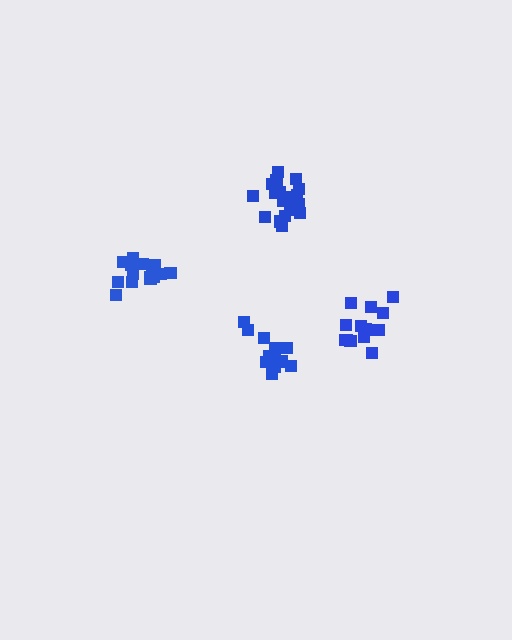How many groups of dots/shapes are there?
There are 4 groups.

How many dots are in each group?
Group 1: 14 dots, Group 2: 20 dots, Group 3: 14 dots, Group 4: 16 dots (64 total).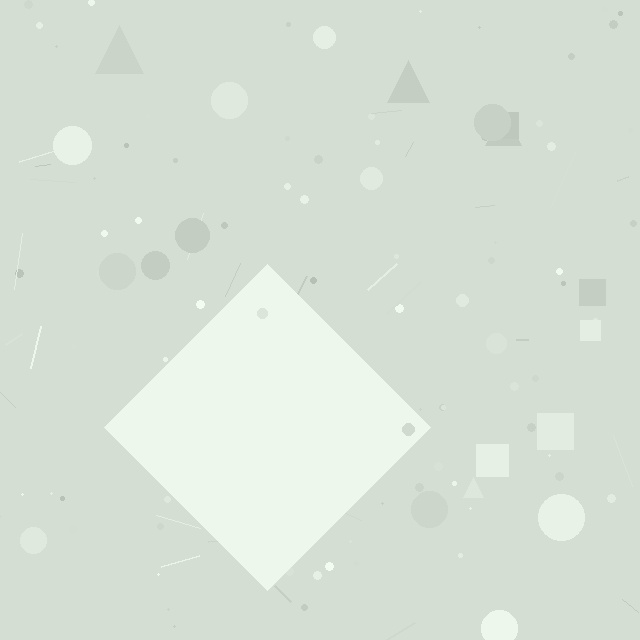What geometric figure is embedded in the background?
A diamond is embedded in the background.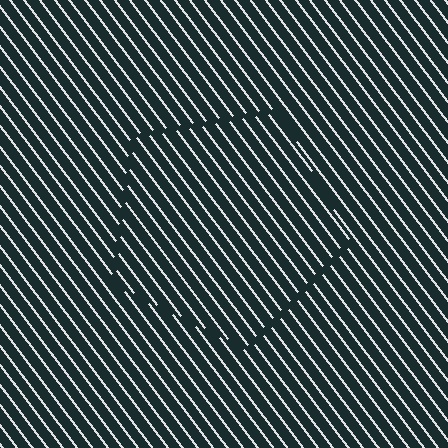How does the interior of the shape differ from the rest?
The interior of the shape contains the same grating, shifted by half a period — the contour is defined by the phase discontinuity where line-ends from the inner and outer gratings abut.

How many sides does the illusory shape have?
5 sides — the line-ends trace a pentagon.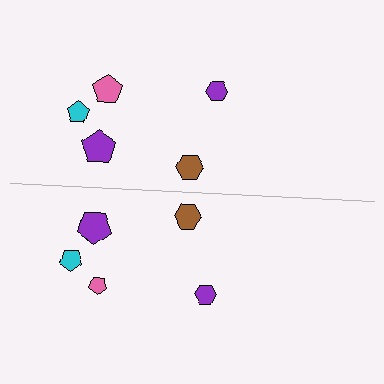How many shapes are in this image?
There are 10 shapes in this image.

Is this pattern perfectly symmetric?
No, the pattern is not perfectly symmetric. The pink pentagon on the bottom side has a different size than its mirror counterpart.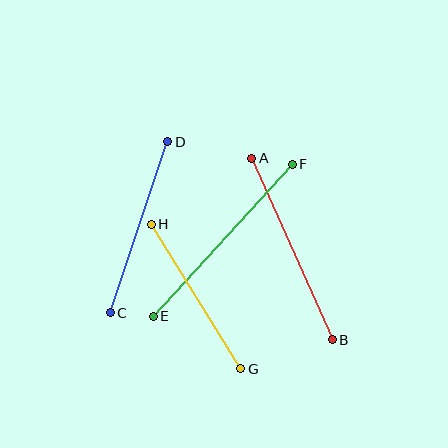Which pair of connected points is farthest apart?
Points E and F are farthest apart.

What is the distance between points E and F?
The distance is approximately 206 pixels.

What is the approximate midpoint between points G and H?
The midpoint is at approximately (196, 297) pixels.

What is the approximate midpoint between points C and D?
The midpoint is at approximately (139, 227) pixels.